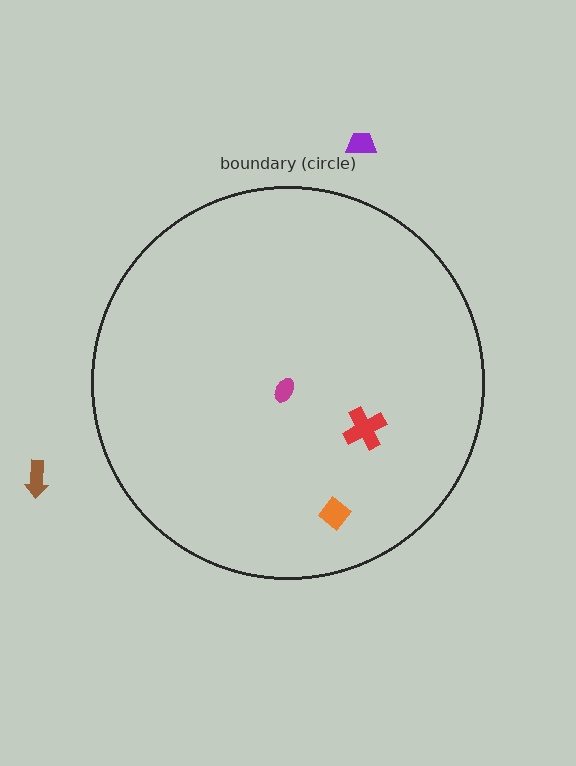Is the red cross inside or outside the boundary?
Inside.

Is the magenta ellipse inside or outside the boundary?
Inside.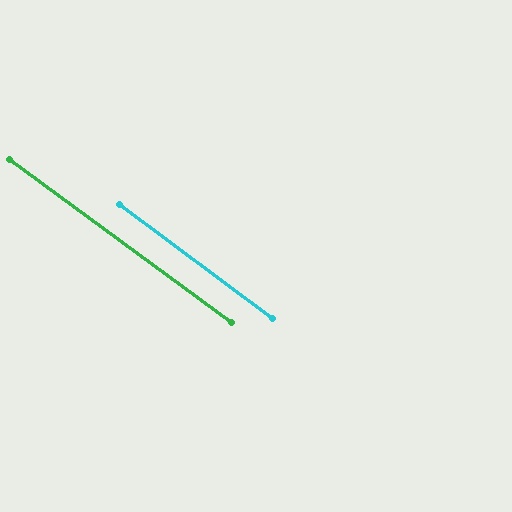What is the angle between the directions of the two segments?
Approximately 0 degrees.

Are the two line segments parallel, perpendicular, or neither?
Parallel — their directions differ by only 0.2°.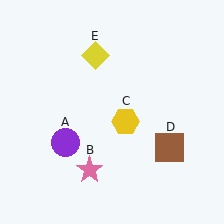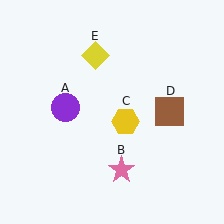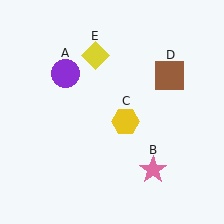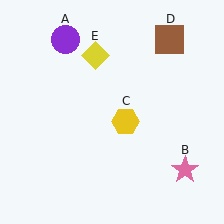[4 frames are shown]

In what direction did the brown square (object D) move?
The brown square (object D) moved up.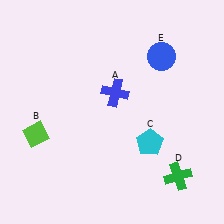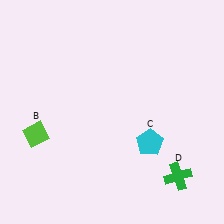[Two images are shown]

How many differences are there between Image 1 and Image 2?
There are 2 differences between the two images.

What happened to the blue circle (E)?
The blue circle (E) was removed in Image 2. It was in the top-right area of Image 1.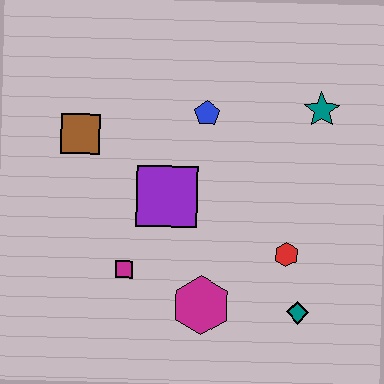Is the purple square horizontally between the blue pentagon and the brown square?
Yes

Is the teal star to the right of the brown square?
Yes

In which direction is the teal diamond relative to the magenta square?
The teal diamond is to the right of the magenta square.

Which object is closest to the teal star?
The blue pentagon is closest to the teal star.